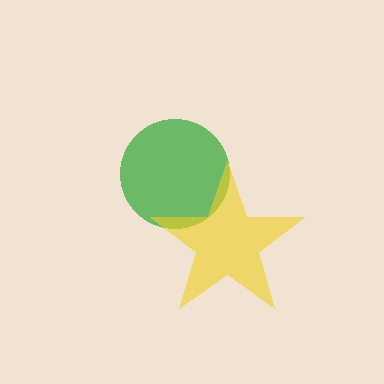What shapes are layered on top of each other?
The layered shapes are: a green circle, a yellow star.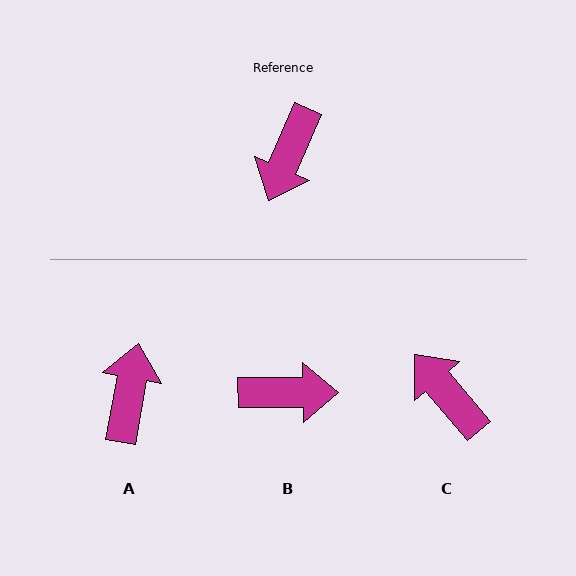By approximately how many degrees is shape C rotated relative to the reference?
Approximately 116 degrees clockwise.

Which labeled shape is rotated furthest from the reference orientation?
A, about 167 degrees away.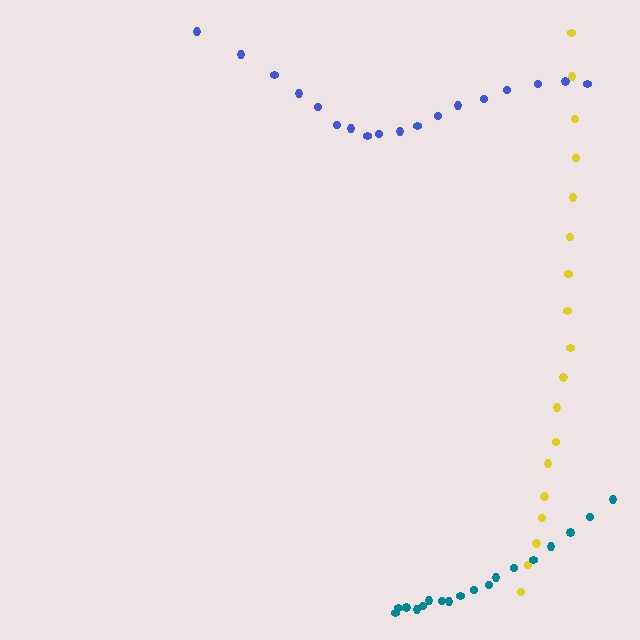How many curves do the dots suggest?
There are 3 distinct paths.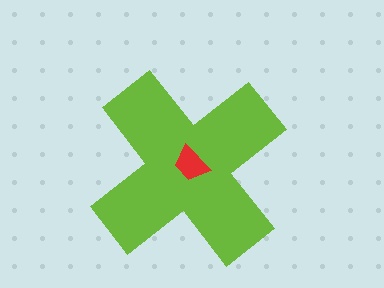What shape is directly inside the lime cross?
The red trapezoid.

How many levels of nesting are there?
2.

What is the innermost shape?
The red trapezoid.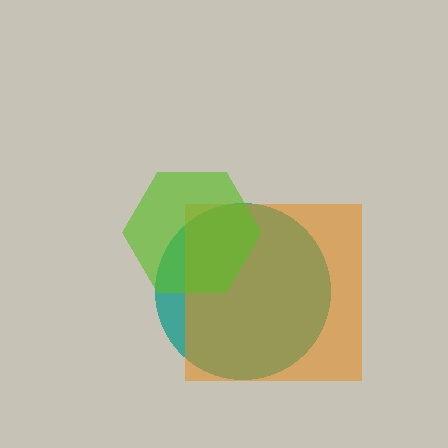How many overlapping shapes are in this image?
There are 3 overlapping shapes in the image.